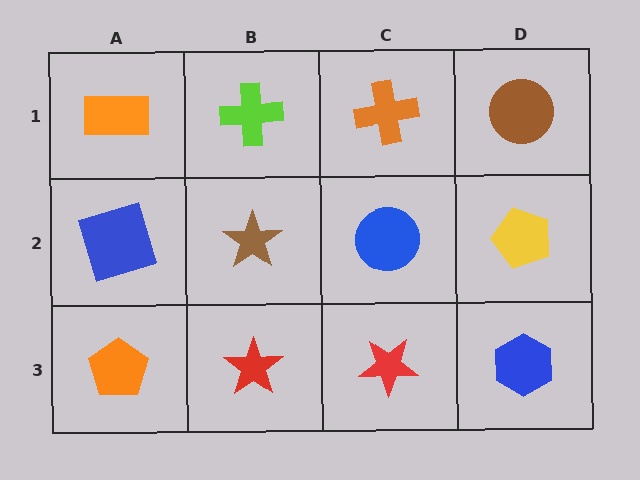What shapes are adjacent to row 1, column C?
A blue circle (row 2, column C), a lime cross (row 1, column B), a brown circle (row 1, column D).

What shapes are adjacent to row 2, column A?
An orange rectangle (row 1, column A), an orange pentagon (row 3, column A), a brown star (row 2, column B).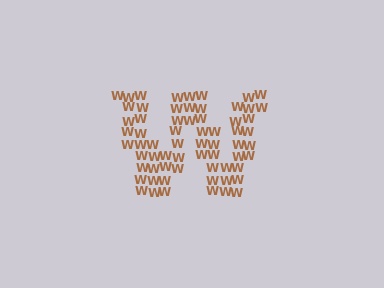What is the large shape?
The large shape is the letter W.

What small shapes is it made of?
It is made of small letter W's.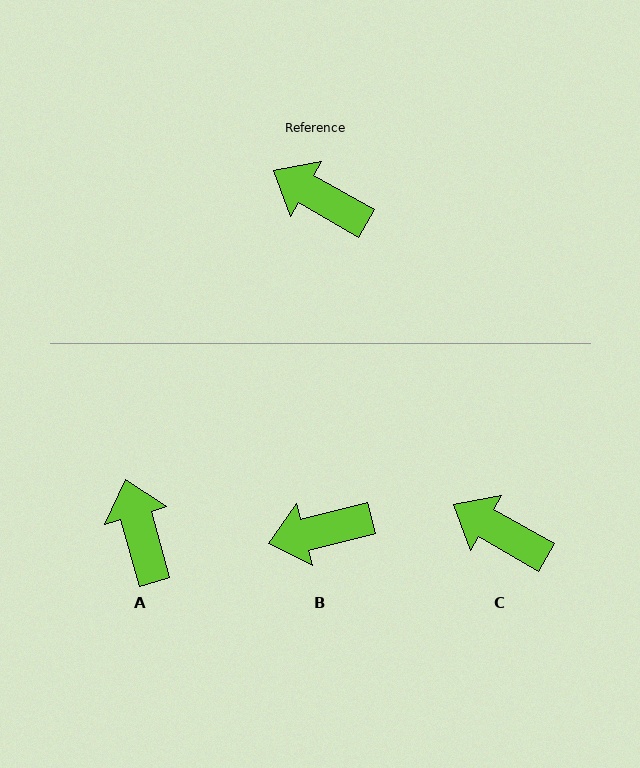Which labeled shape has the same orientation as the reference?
C.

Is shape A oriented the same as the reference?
No, it is off by about 45 degrees.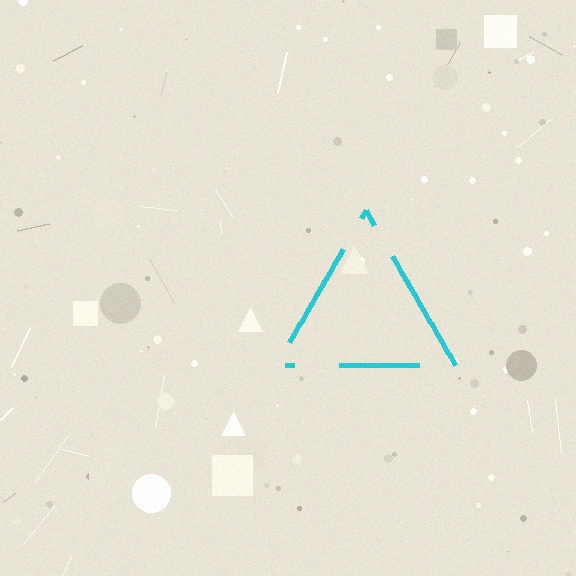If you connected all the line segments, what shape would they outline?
They would outline a triangle.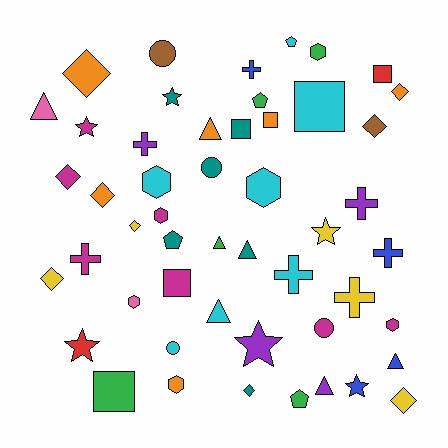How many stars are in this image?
There are 6 stars.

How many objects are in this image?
There are 50 objects.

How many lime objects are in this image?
There are no lime objects.